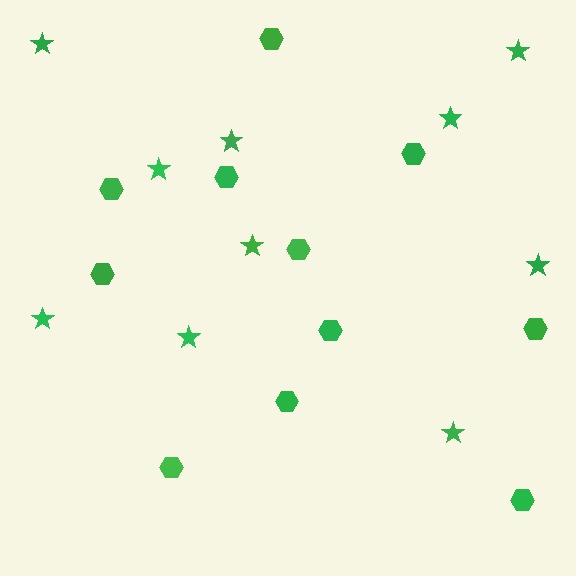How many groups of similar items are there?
There are 2 groups: one group of stars (10) and one group of hexagons (11).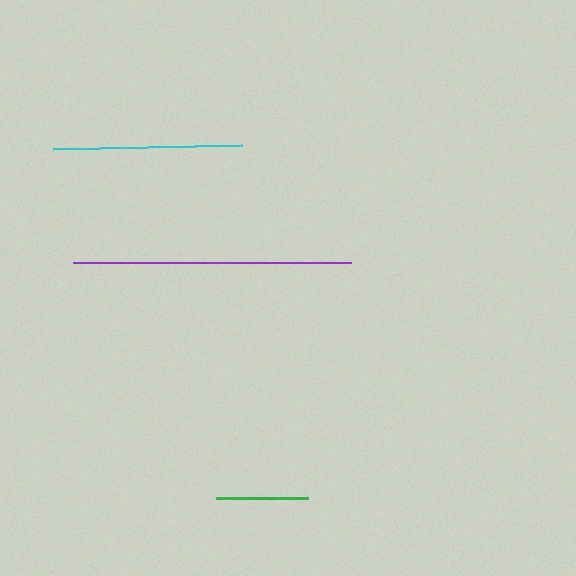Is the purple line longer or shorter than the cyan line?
The purple line is longer than the cyan line.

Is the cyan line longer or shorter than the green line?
The cyan line is longer than the green line.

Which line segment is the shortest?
The green line is the shortest at approximately 92 pixels.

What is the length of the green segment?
The green segment is approximately 92 pixels long.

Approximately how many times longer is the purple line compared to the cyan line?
The purple line is approximately 1.5 times the length of the cyan line.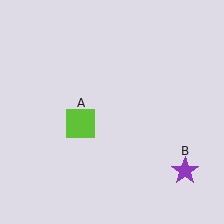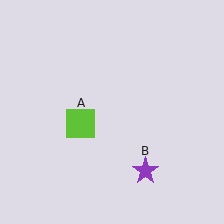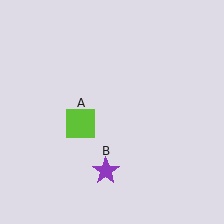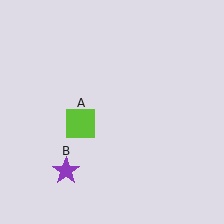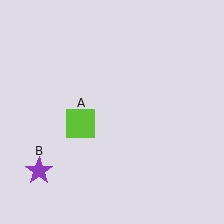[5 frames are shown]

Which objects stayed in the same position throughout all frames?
Lime square (object A) remained stationary.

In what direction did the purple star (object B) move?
The purple star (object B) moved left.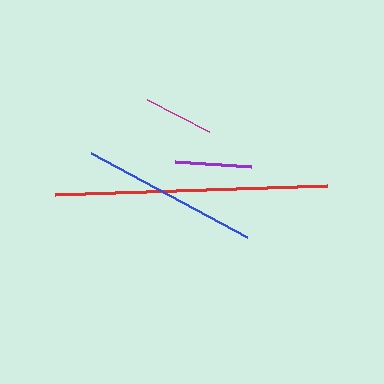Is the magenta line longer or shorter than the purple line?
The purple line is longer than the magenta line.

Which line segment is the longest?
The red line is the longest at approximately 273 pixels.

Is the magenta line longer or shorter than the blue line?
The blue line is longer than the magenta line.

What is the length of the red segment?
The red segment is approximately 273 pixels long.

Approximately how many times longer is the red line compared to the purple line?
The red line is approximately 3.5 times the length of the purple line.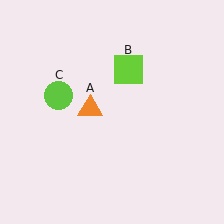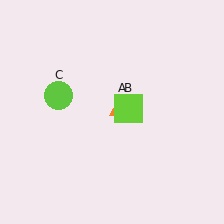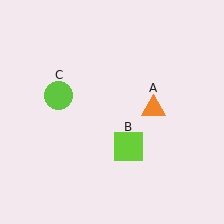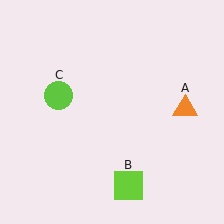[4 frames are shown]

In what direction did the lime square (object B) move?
The lime square (object B) moved down.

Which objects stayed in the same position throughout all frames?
Lime circle (object C) remained stationary.